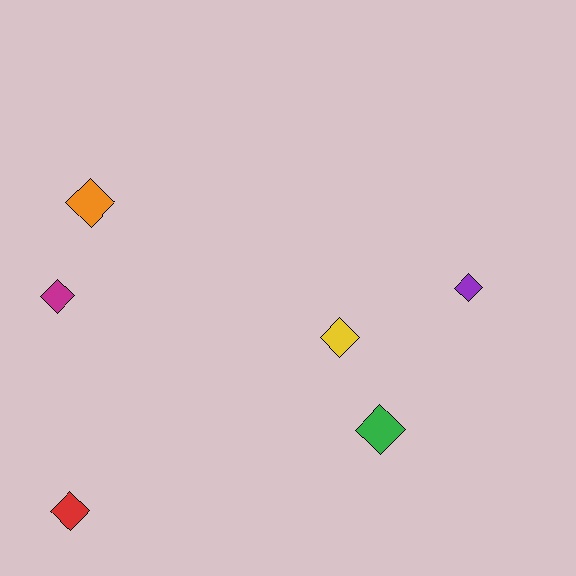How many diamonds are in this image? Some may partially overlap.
There are 6 diamonds.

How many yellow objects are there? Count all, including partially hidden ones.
There is 1 yellow object.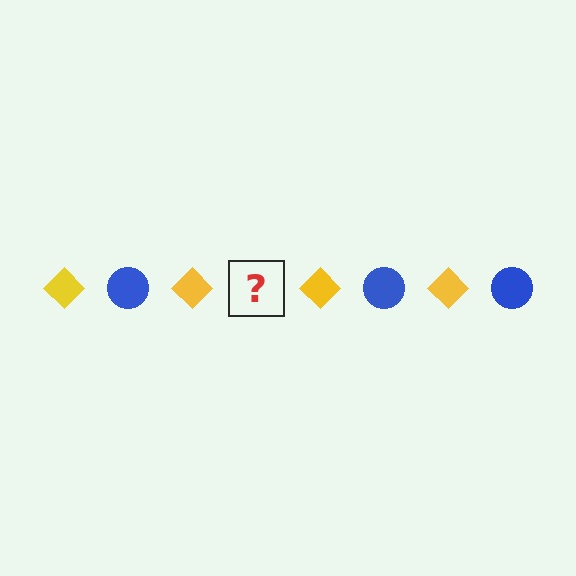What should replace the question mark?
The question mark should be replaced with a blue circle.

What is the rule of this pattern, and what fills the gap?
The rule is that the pattern alternates between yellow diamond and blue circle. The gap should be filled with a blue circle.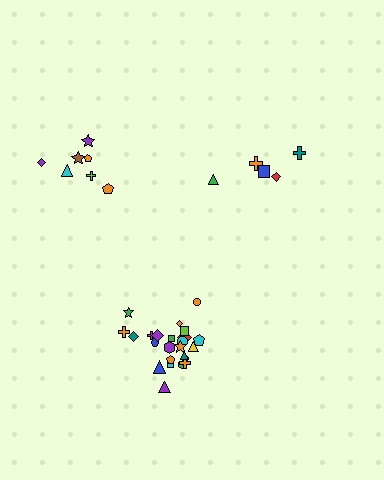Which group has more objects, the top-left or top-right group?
The top-left group.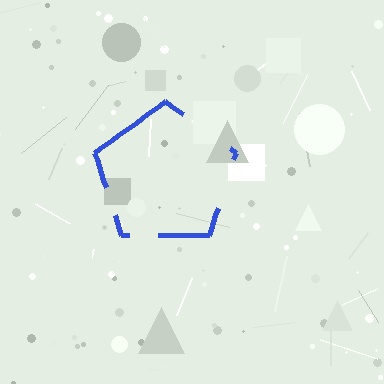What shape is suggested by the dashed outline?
The dashed outline suggests a pentagon.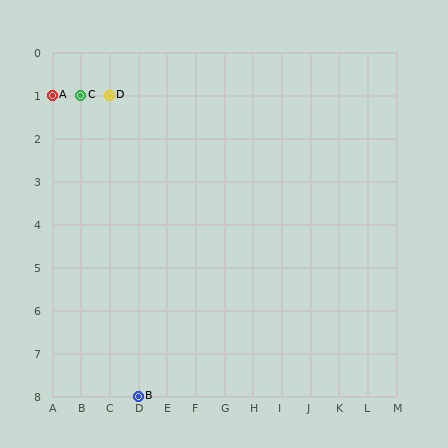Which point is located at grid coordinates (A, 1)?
Point A is at (A, 1).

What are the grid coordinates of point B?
Point B is at grid coordinates (D, 8).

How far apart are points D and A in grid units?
Points D and A are 2 columns apart.